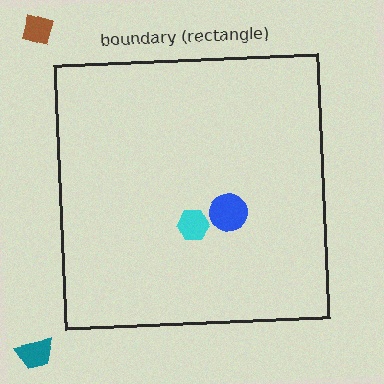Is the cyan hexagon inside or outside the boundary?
Inside.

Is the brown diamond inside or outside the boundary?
Outside.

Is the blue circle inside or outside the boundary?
Inside.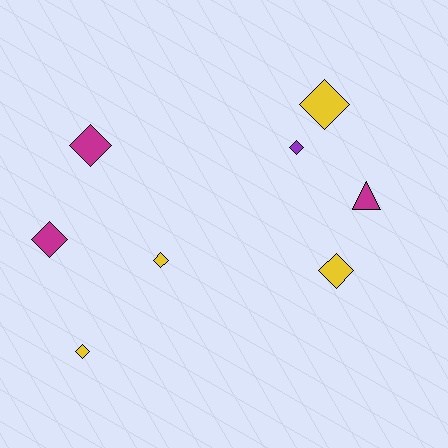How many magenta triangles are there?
There is 1 magenta triangle.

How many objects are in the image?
There are 8 objects.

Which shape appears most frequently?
Diamond, with 7 objects.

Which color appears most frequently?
Yellow, with 4 objects.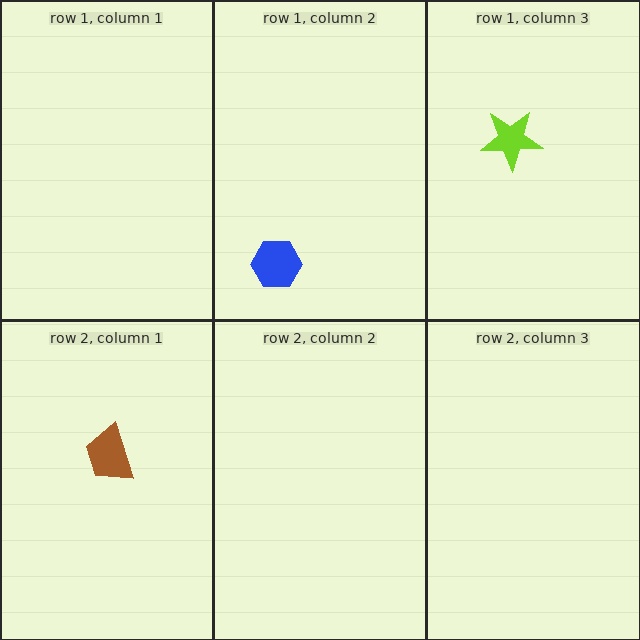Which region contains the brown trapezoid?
The row 2, column 1 region.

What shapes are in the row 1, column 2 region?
The blue hexagon.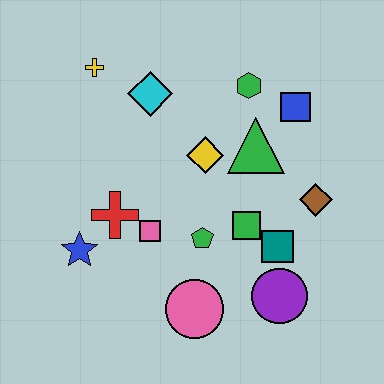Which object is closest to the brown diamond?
The teal square is closest to the brown diamond.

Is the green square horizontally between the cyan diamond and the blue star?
No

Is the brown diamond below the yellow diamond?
Yes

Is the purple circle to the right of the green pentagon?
Yes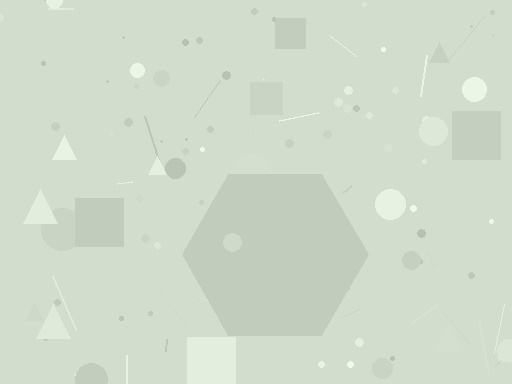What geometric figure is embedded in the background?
A hexagon is embedded in the background.